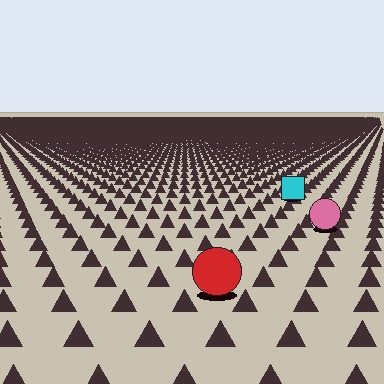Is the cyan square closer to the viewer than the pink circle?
No. The pink circle is closer — you can tell from the texture gradient: the ground texture is coarser near it.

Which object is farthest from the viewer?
The cyan square is farthest from the viewer. It appears smaller and the ground texture around it is denser.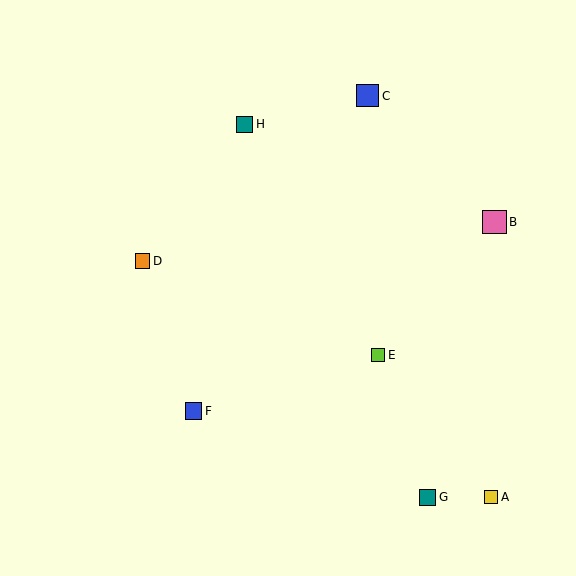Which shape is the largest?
The pink square (labeled B) is the largest.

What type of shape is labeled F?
Shape F is a blue square.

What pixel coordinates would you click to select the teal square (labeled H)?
Click at (245, 124) to select the teal square H.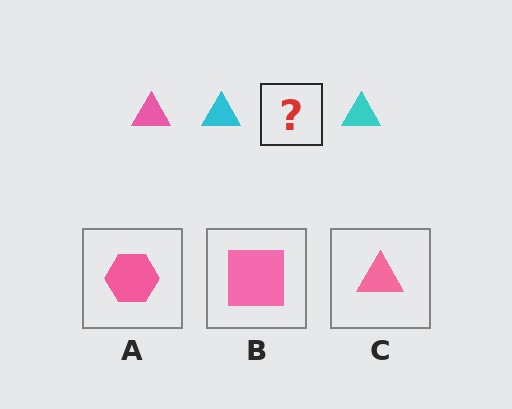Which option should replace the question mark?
Option C.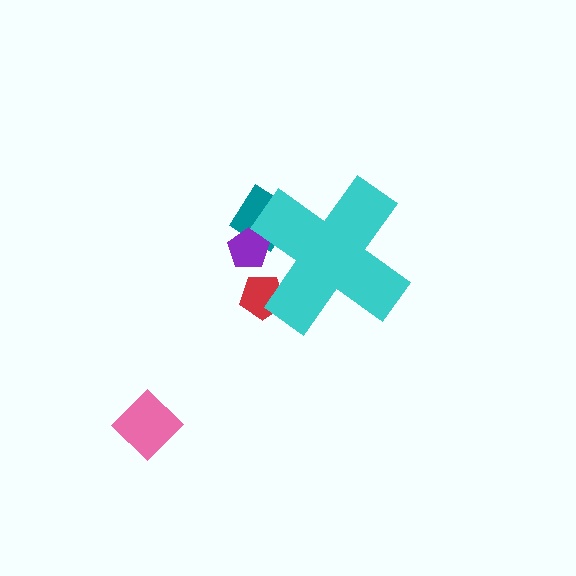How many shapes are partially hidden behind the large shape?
3 shapes are partially hidden.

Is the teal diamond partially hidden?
Yes, the teal diamond is partially hidden behind the cyan cross.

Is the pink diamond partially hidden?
No, the pink diamond is fully visible.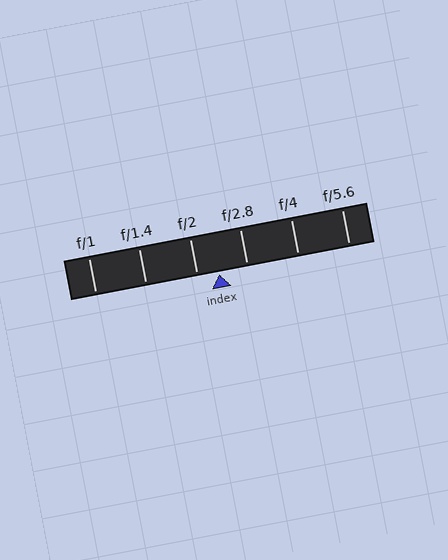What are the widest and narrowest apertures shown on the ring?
The widest aperture shown is f/1 and the narrowest is f/5.6.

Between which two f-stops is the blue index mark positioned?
The index mark is between f/2 and f/2.8.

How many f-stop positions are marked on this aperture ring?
There are 6 f-stop positions marked.